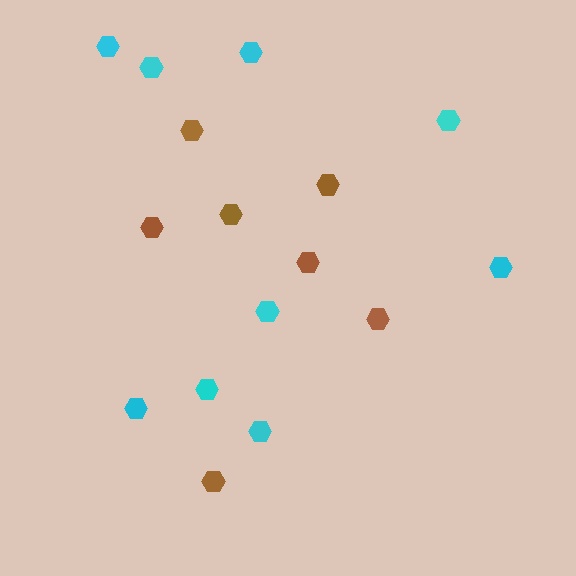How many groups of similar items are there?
There are 2 groups: one group of brown hexagons (7) and one group of cyan hexagons (9).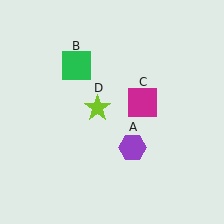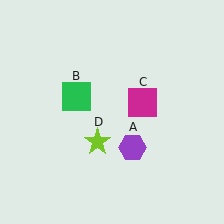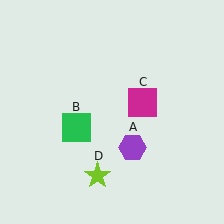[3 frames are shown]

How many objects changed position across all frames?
2 objects changed position: green square (object B), lime star (object D).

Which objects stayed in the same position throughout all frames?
Purple hexagon (object A) and magenta square (object C) remained stationary.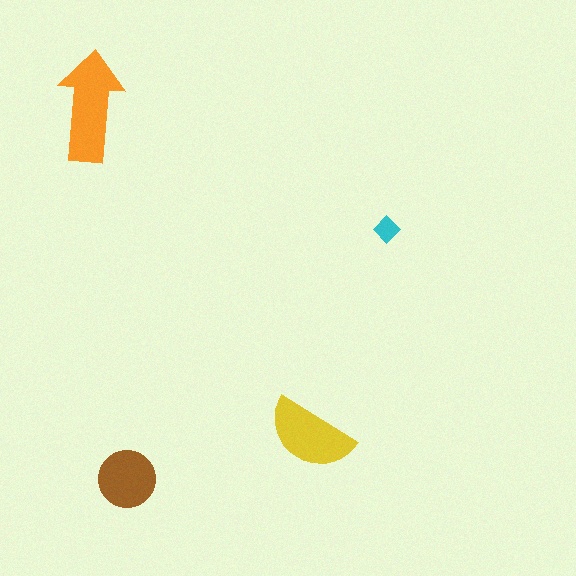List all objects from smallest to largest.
The cyan diamond, the brown circle, the yellow semicircle, the orange arrow.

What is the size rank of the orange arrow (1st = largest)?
1st.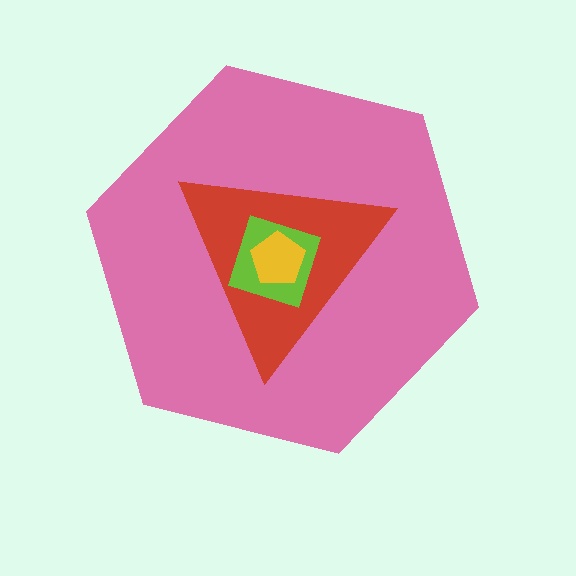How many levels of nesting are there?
4.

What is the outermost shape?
The pink hexagon.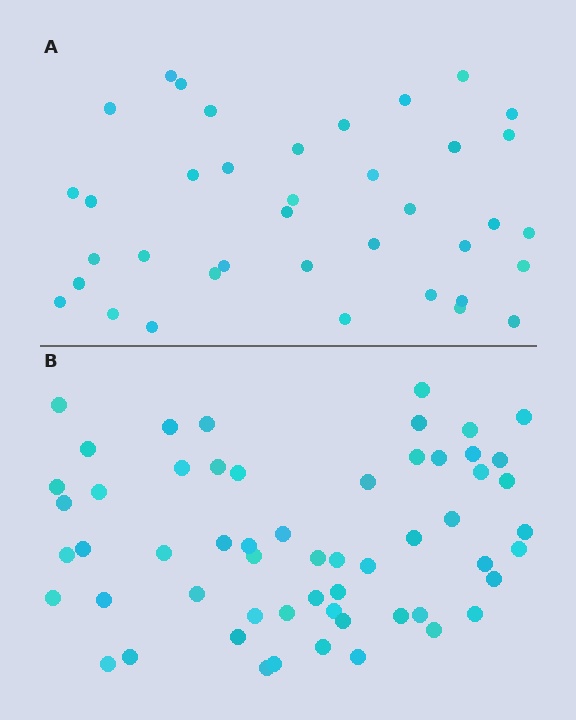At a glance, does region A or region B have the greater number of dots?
Region B (the bottom region) has more dots.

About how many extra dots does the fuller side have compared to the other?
Region B has approximately 20 more dots than region A.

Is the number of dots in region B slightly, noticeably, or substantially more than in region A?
Region B has substantially more. The ratio is roughly 1.5 to 1.